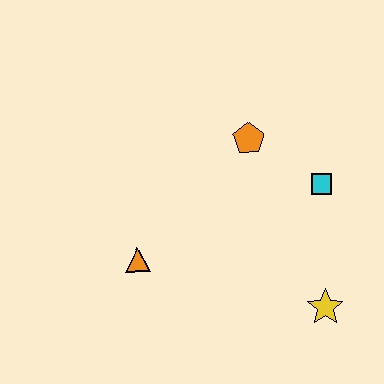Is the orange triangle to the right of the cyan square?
No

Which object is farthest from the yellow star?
The orange triangle is farthest from the yellow star.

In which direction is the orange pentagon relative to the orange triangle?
The orange pentagon is above the orange triangle.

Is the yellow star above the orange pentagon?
No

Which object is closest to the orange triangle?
The orange pentagon is closest to the orange triangle.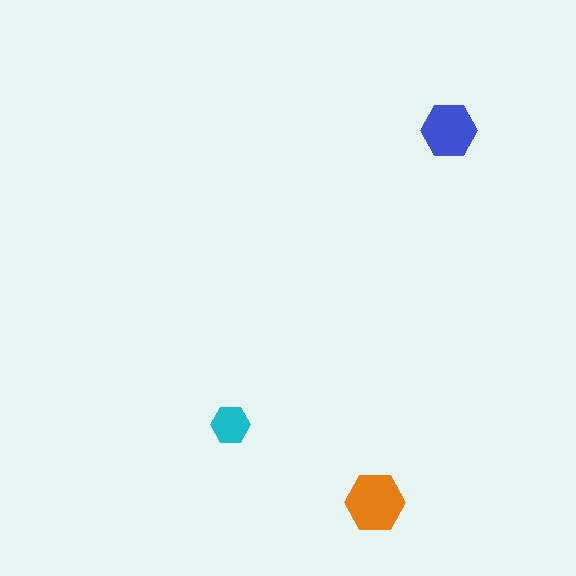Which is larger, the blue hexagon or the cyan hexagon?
The blue one.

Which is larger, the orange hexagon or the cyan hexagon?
The orange one.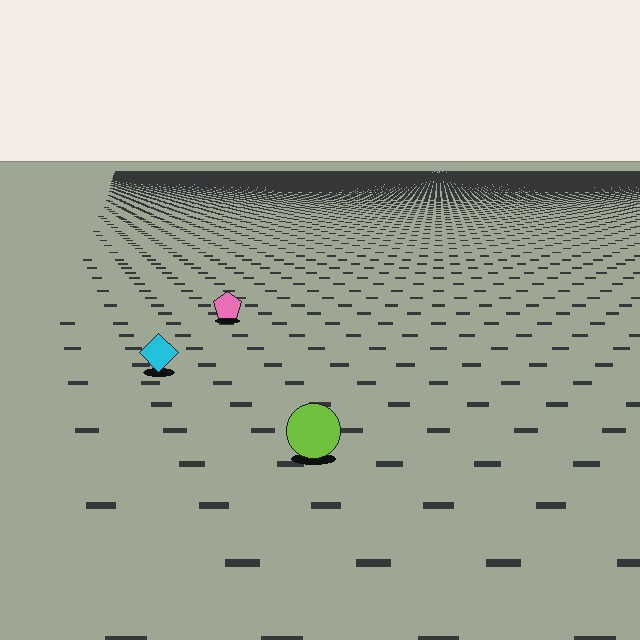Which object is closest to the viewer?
The lime circle is closest. The texture marks near it are larger and more spread out.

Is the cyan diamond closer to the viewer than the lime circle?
No. The lime circle is closer — you can tell from the texture gradient: the ground texture is coarser near it.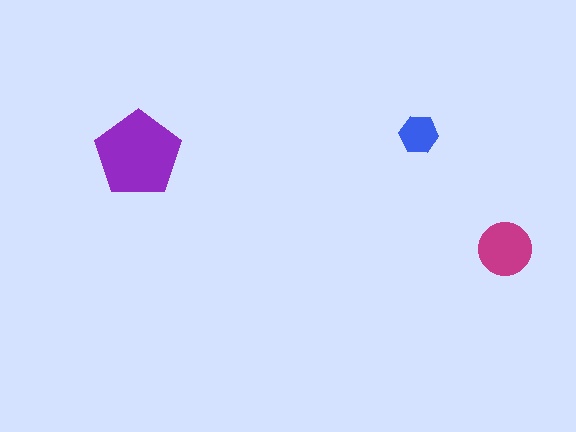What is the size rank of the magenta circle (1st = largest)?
2nd.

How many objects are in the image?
There are 3 objects in the image.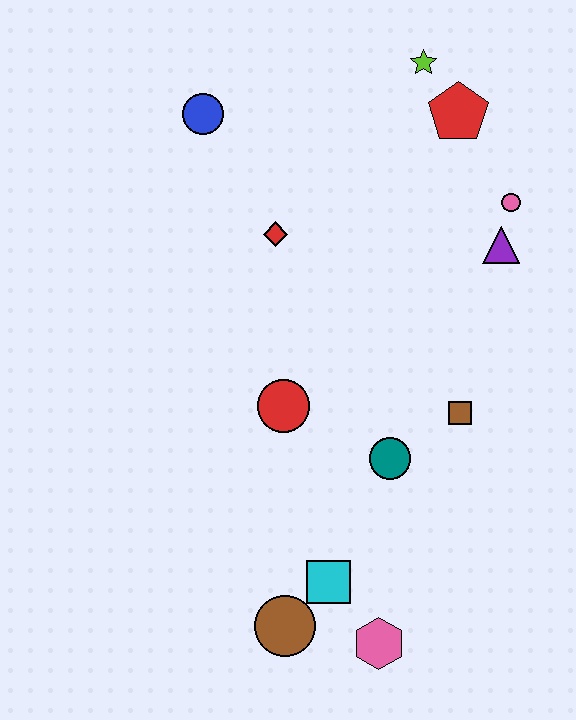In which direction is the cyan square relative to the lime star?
The cyan square is below the lime star.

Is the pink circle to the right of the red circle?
Yes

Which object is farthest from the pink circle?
The brown circle is farthest from the pink circle.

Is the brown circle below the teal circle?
Yes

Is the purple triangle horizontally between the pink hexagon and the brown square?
No